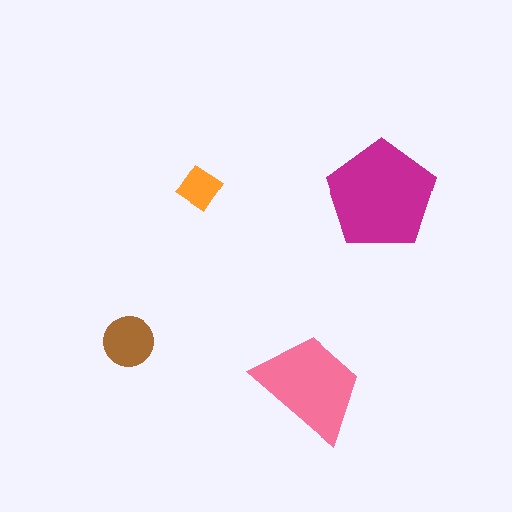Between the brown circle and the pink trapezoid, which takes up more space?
The pink trapezoid.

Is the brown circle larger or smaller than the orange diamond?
Larger.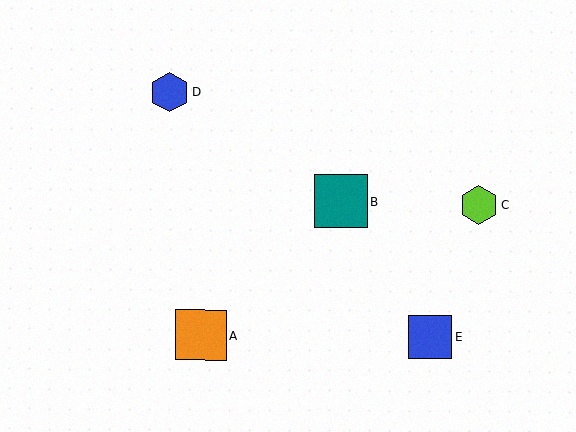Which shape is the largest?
The teal square (labeled B) is the largest.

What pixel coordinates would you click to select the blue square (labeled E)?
Click at (430, 337) to select the blue square E.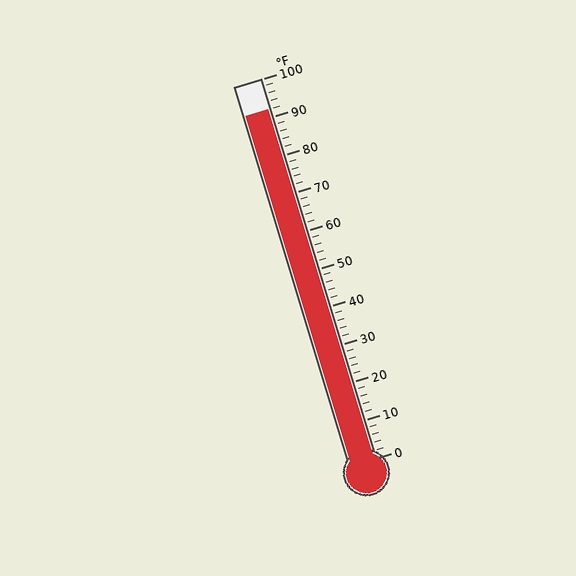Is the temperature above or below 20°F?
The temperature is above 20°F.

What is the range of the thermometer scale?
The thermometer scale ranges from 0°F to 100°F.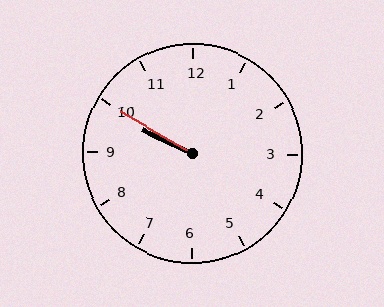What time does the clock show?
9:50.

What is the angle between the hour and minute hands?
Approximately 5 degrees.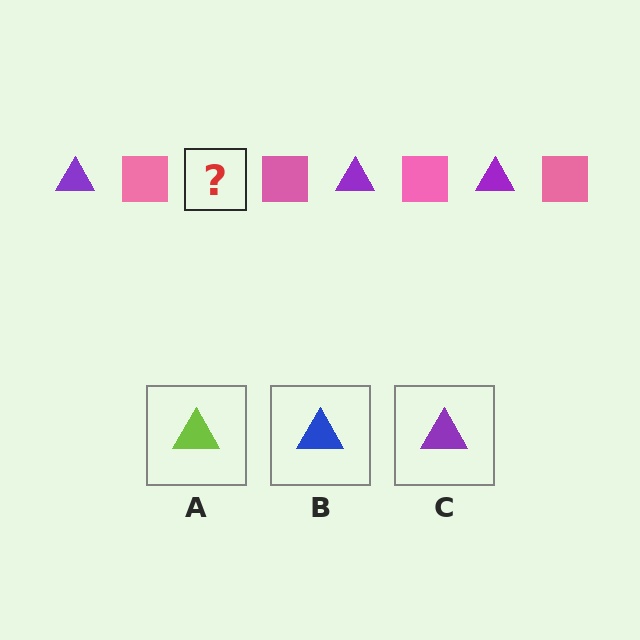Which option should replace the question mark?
Option C.